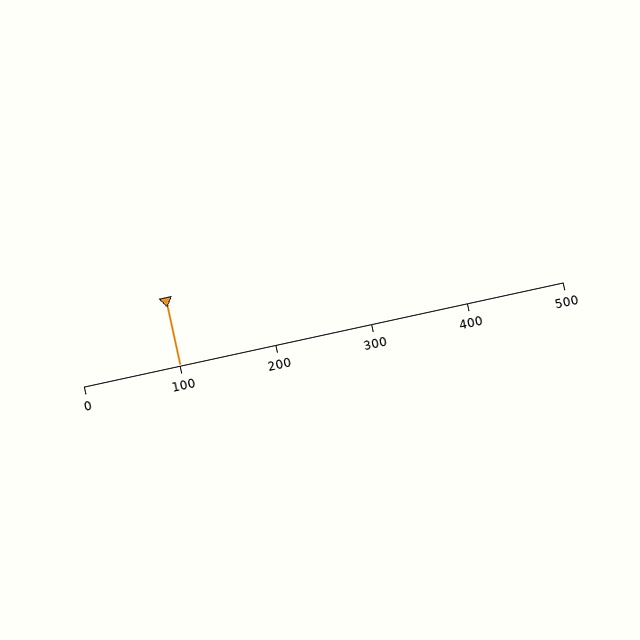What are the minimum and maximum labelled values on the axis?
The axis runs from 0 to 500.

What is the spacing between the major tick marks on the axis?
The major ticks are spaced 100 apart.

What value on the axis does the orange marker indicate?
The marker indicates approximately 100.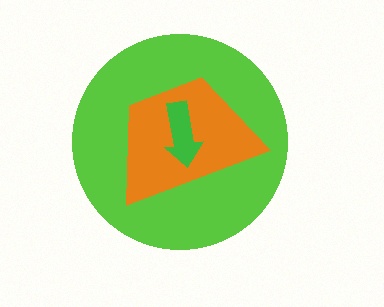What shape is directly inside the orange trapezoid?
The green arrow.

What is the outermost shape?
The lime circle.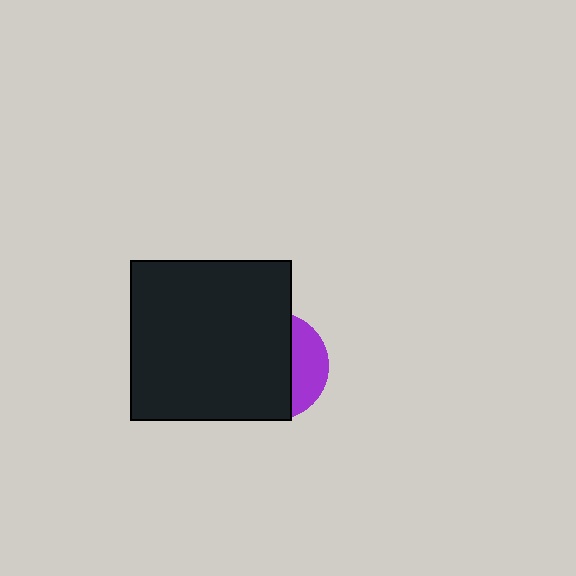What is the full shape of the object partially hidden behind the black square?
The partially hidden object is a purple circle.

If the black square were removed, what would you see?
You would see the complete purple circle.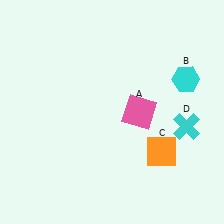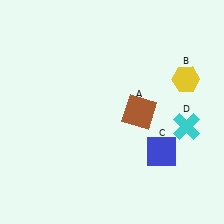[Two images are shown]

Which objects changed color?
A changed from pink to brown. B changed from cyan to yellow. C changed from orange to blue.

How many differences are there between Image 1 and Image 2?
There are 3 differences between the two images.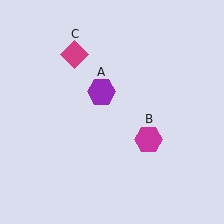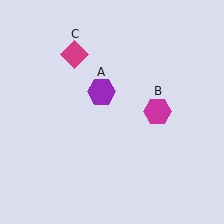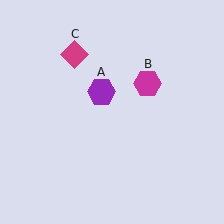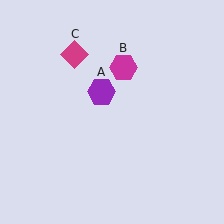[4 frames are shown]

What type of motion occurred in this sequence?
The magenta hexagon (object B) rotated counterclockwise around the center of the scene.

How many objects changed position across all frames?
1 object changed position: magenta hexagon (object B).